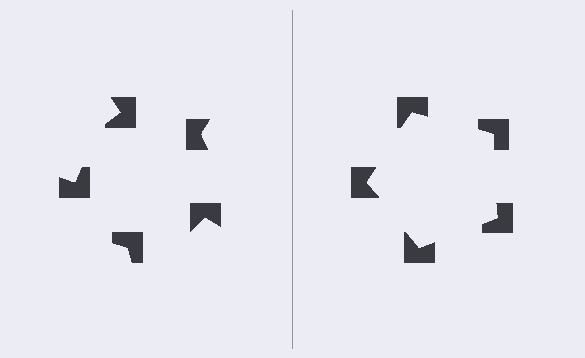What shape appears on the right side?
An illusory pentagon.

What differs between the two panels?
The notched squares are positioned identically on both sides; only the wedge orientations differ. On the right they align to a pentagon; on the left they are misaligned.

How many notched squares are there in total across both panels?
10 — 5 on each side.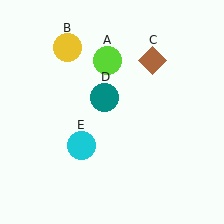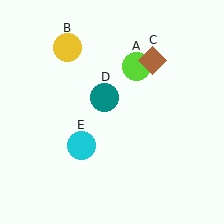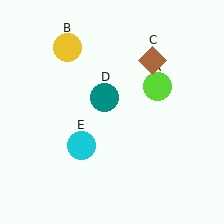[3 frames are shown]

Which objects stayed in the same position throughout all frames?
Yellow circle (object B) and brown diamond (object C) and teal circle (object D) and cyan circle (object E) remained stationary.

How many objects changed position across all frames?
1 object changed position: lime circle (object A).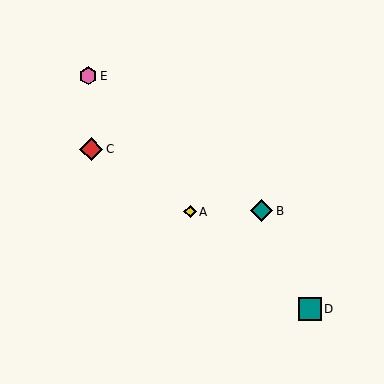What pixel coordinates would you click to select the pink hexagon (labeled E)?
Click at (88, 76) to select the pink hexagon E.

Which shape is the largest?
The red diamond (labeled C) is the largest.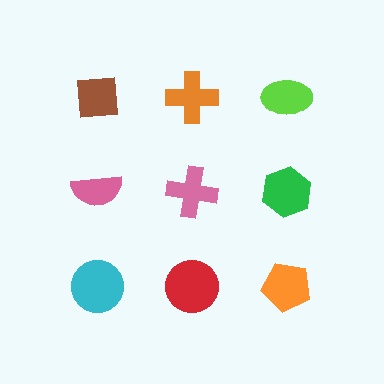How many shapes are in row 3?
3 shapes.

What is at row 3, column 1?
A cyan circle.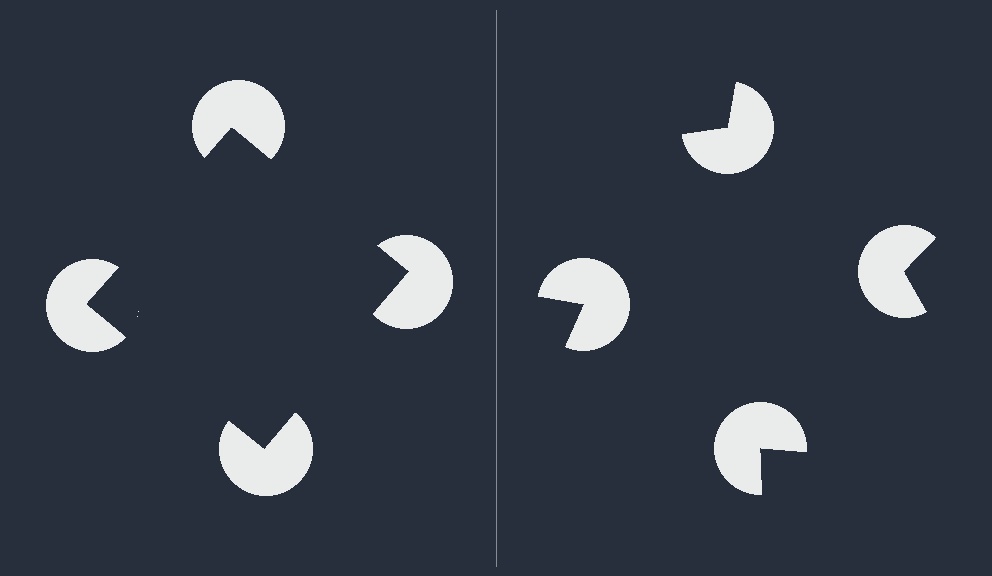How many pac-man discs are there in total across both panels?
8 — 4 on each side.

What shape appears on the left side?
An illusory square.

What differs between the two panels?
The pac-man discs are positioned identically on both sides; only the wedge orientations differ. On the left they align to a square; on the right they are misaligned.